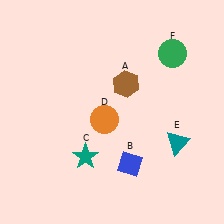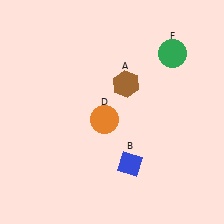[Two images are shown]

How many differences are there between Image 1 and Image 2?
There are 2 differences between the two images.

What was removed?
The teal star (C), the teal triangle (E) were removed in Image 2.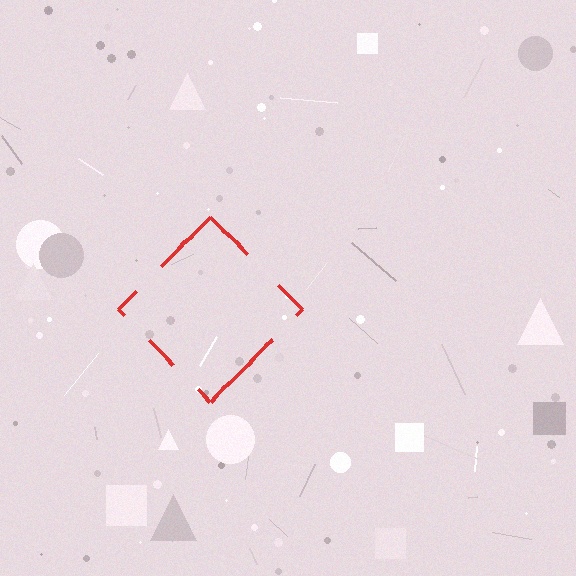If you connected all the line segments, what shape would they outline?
They would outline a diamond.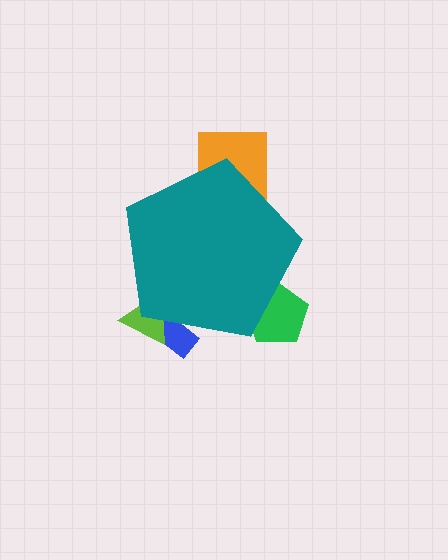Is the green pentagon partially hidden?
Yes, the green pentagon is partially hidden behind the teal pentagon.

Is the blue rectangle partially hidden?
Yes, the blue rectangle is partially hidden behind the teal pentagon.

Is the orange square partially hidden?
Yes, the orange square is partially hidden behind the teal pentagon.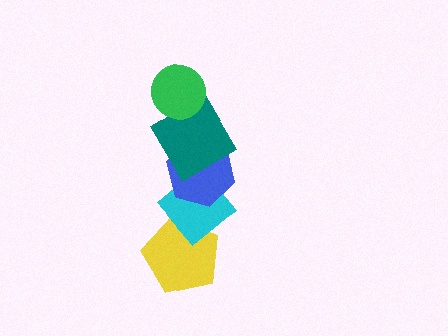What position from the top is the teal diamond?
The teal diamond is 2nd from the top.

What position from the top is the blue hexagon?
The blue hexagon is 3rd from the top.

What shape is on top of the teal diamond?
The green circle is on top of the teal diamond.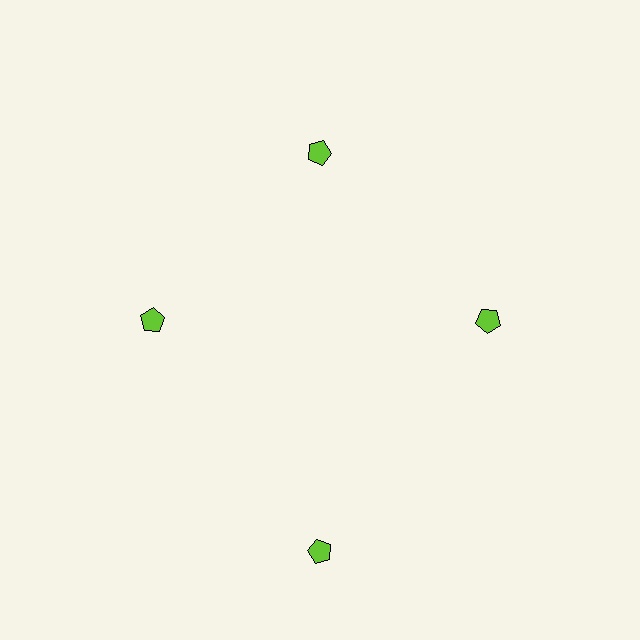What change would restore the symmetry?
The symmetry would be restored by moving it inward, back onto the ring so that all 4 pentagons sit at equal angles and equal distance from the center.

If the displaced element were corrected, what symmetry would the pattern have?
It would have 4-fold rotational symmetry — the pattern would map onto itself every 90 degrees.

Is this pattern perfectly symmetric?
No. The 4 lime pentagons are arranged in a ring, but one element near the 6 o'clock position is pushed outward from the center, breaking the 4-fold rotational symmetry.